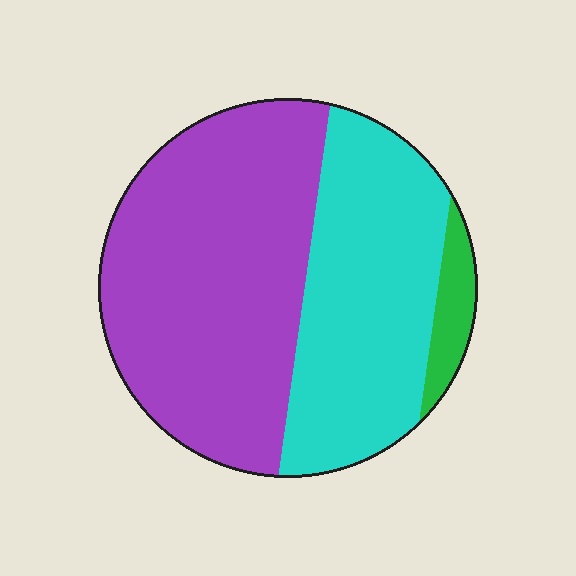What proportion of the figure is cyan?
Cyan takes up between a quarter and a half of the figure.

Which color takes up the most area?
Purple, at roughly 55%.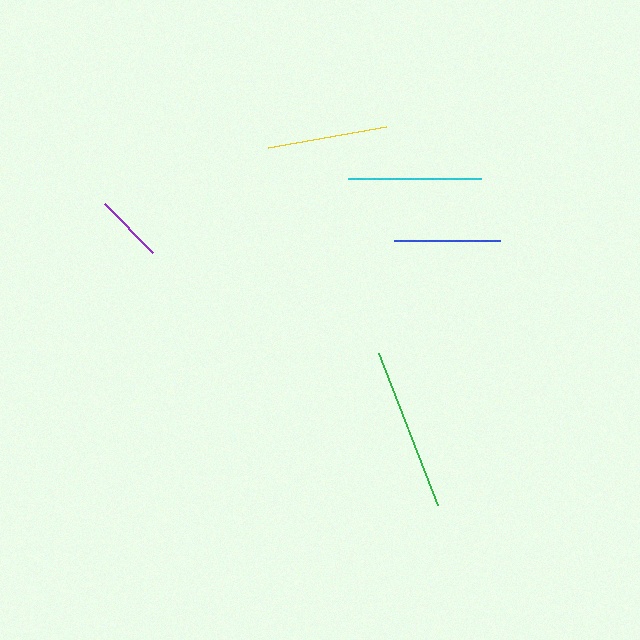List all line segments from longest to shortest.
From longest to shortest: green, cyan, yellow, blue, purple.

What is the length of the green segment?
The green segment is approximately 164 pixels long.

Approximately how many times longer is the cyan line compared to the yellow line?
The cyan line is approximately 1.1 times the length of the yellow line.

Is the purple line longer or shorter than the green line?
The green line is longer than the purple line.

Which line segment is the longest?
The green line is the longest at approximately 164 pixels.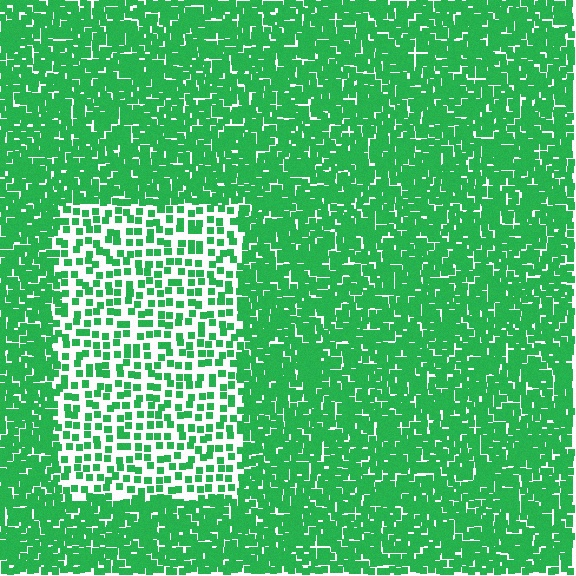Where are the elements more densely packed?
The elements are more densely packed outside the rectangle boundary.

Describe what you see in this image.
The image contains small green elements arranged at two different densities. A rectangle-shaped region is visible where the elements are less densely packed than the surrounding area.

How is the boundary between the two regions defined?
The boundary is defined by a change in element density (approximately 2.4x ratio). All elements are the same color, size, and shape.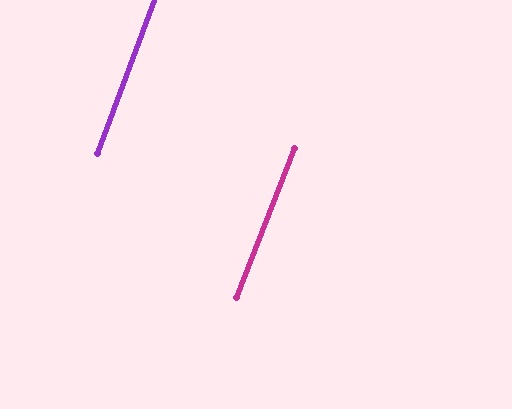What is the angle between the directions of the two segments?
Approximately 1 degree.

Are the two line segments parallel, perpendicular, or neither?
Parallel — their directions differ by only 1.0°.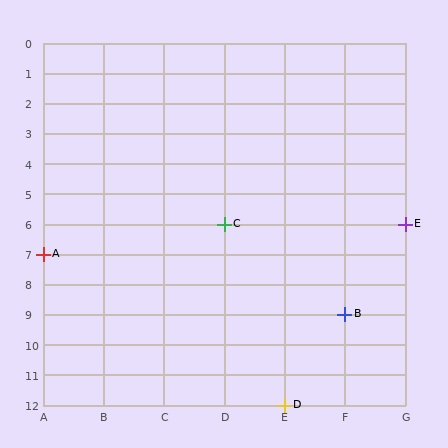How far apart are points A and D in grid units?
Points A and D are 4 columns and 5 rows apart (about 6.4 grid units diagonally).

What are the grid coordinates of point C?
Point C is at grid coordinates (D, 6).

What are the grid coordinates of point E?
Point E is at grid coordinates (G, 6).